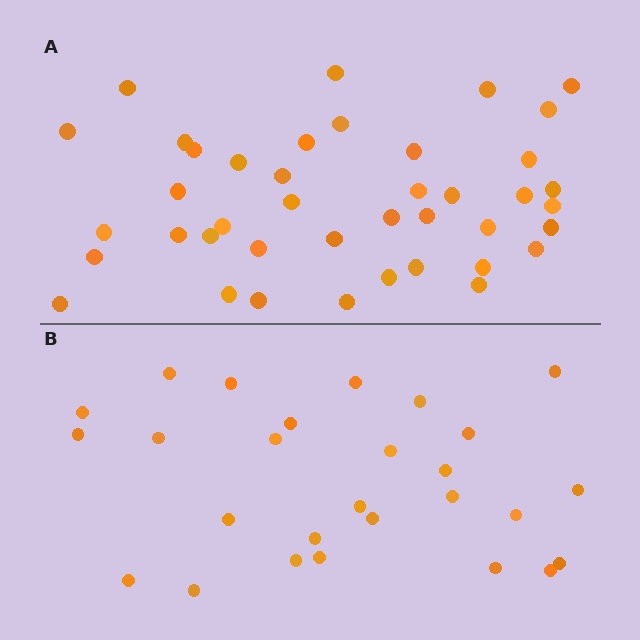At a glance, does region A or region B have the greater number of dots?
Region A (the top region) has more dots.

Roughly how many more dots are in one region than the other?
Region A has approximately 15 more dots than region B.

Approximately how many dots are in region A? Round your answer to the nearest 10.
About 40 dots. (The exact count is 41, which rounds to 40.)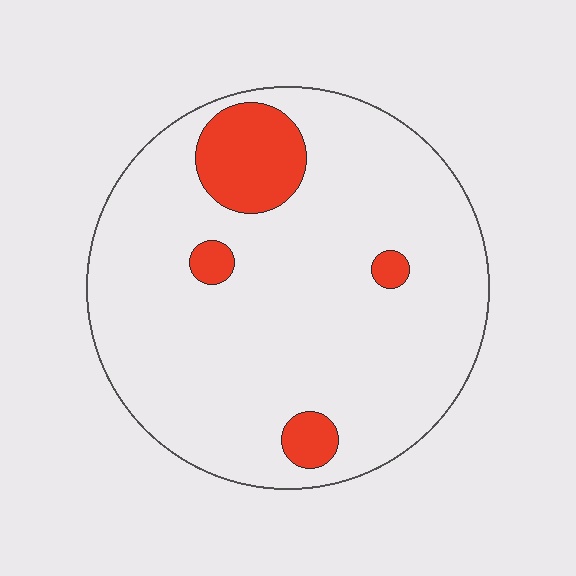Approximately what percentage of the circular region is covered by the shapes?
Approximately 10%.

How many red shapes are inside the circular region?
4.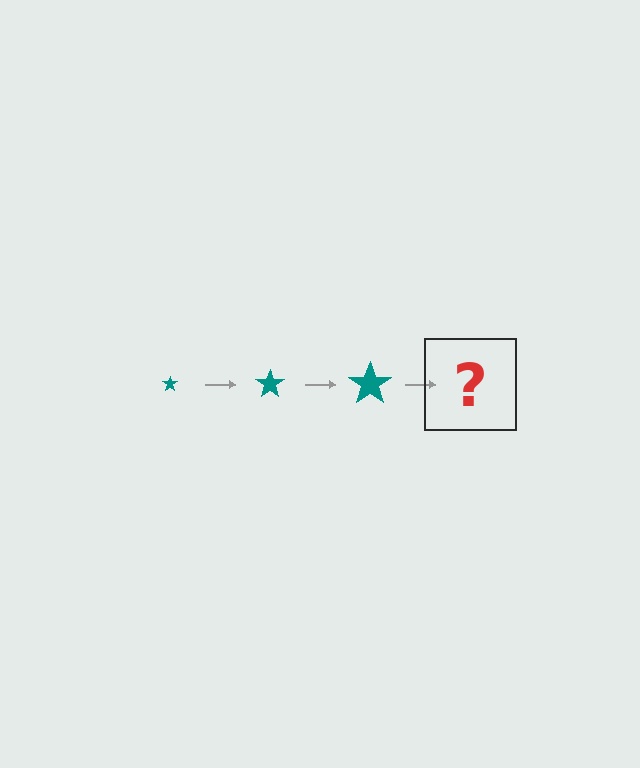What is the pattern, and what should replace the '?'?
The pattern is that the star gets progressively larger each step. The '?' should be a teal star, larger than the previous one.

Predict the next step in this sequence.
The next step is a teal star, larger than the previous one.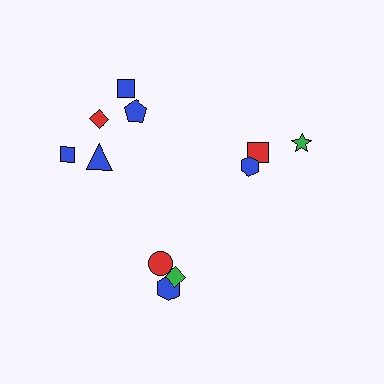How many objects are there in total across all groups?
There are 11 objects.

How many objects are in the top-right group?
There are 3 objects.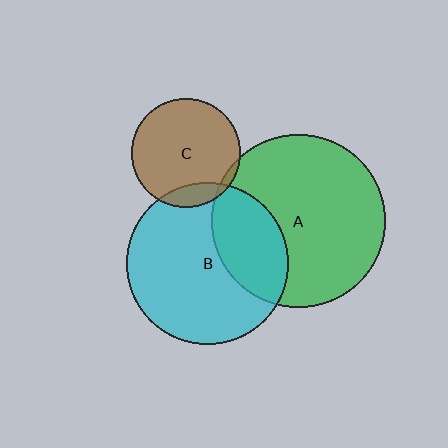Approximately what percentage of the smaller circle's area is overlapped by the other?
Approximately 5%.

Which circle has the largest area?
Circle A (green).